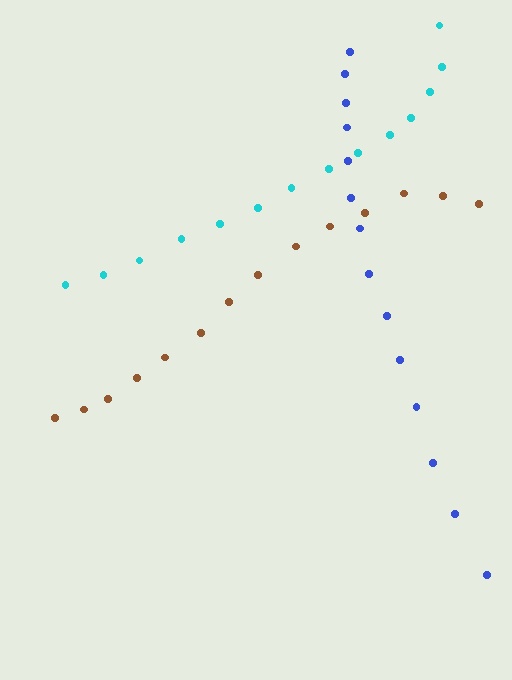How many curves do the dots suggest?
There are 3 distinct paths.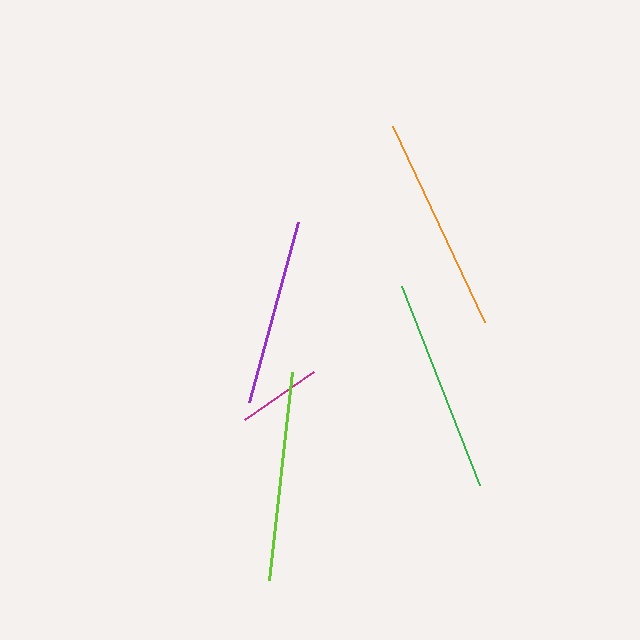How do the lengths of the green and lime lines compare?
The green and lime lines are approximately the same length.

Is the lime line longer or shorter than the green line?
The green line is longer than the lime line.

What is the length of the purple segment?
The purple segment is approximately 186 pixels long.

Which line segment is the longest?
The orange line is the longest at approximately 217 pixels.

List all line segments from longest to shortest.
From longest to shortest: orange, green, lime, purple, magenta.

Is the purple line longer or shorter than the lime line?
The lime line is longer than the purple line.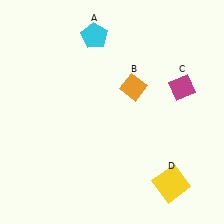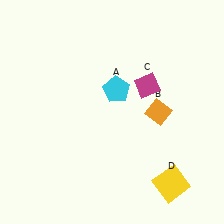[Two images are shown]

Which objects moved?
The objects that moved are: the cyan pentagon (A), the orange diamond (B), the magenta diamond (C).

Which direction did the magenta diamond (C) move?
The magenta diamond (C) moved left.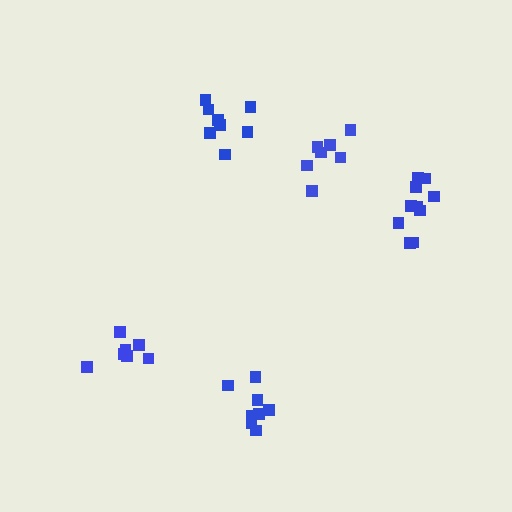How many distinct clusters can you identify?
There are 5 distinct clusters.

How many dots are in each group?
Group 1: 8 dots, Group 2: 7 dots, Group 3: 7 dots, Group 4: 8 dots, Group 5: 10 dots (40 total).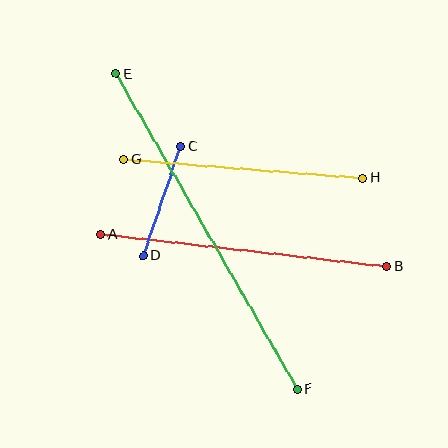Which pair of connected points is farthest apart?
Points E and F are farthest apart.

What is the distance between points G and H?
The distance is approximately 239 pixels.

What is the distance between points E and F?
The distance is approximately 364 pixels.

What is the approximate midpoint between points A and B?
The midpoint is at approximately (244, 250) pixels.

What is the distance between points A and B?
The distance is approximately 288 pixels.